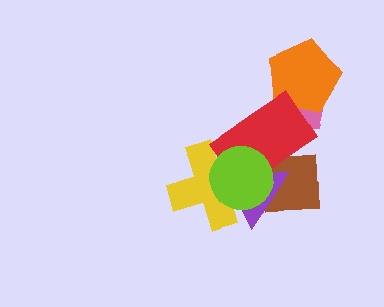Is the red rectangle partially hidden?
Yes, it is partially covered by another shape.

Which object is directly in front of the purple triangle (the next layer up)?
The red rectangle is directly in front of the purple triangle.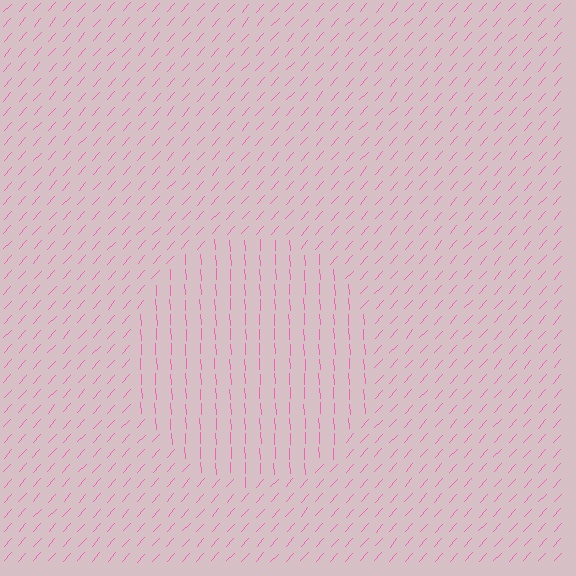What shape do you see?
I see a circle.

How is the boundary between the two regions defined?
The boundary is defined purely by a change in line orientation (approximately 45 degrees difference). All lines are the same color and thickness.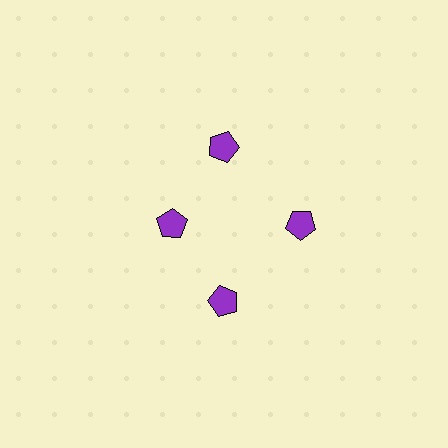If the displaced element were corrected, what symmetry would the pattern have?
It would have 4-fold rotational symmetry — the pattern would map onto itself every 90 degrees.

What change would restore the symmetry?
The symmetry would be restored by moving it outward, back onto the ring so that all 4 pentagons sit at equal angles and equal distance from the center.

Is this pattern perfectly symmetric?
No. The 4 purple pentagons are arranged in a ring, but one element near the 9 o'clock position is pulled inward toward the center, breaking the 4-fold rotational symmetry.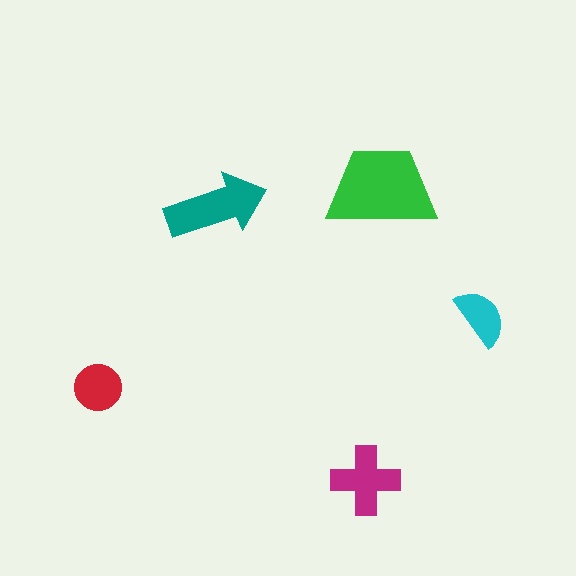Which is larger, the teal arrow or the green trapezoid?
The green trapezoid.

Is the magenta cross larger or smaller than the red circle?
Larger.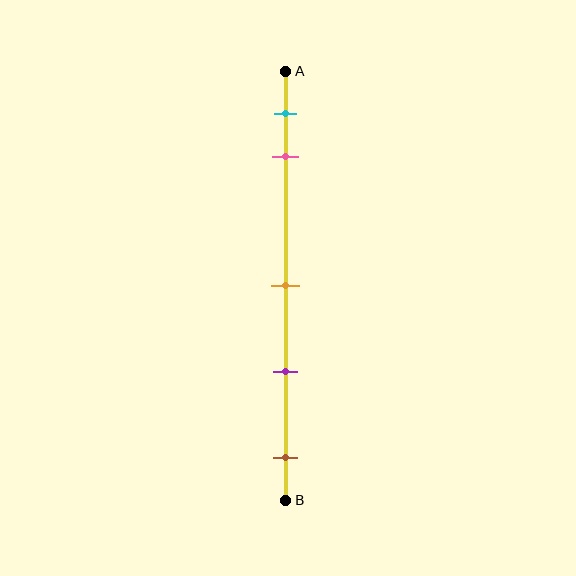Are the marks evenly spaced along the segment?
No, the marks are not evenly spaced.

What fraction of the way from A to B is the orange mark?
The orange mark is approximately 50% (0.5) of the way from A to B.